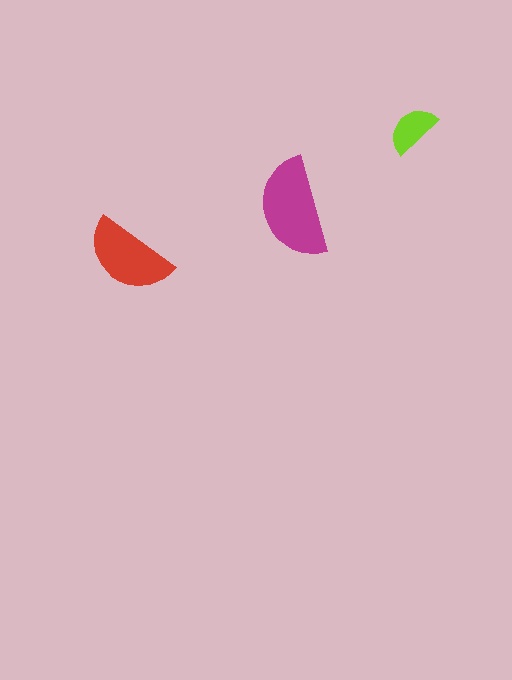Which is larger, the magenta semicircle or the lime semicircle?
The magenta one.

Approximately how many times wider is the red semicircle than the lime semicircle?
About 1.5 times wider.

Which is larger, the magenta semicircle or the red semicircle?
The magenta one.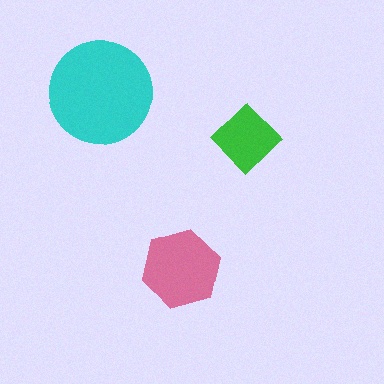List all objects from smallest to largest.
The green diamond, the pink hexagon, the cyan circle.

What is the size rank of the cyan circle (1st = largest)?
1st.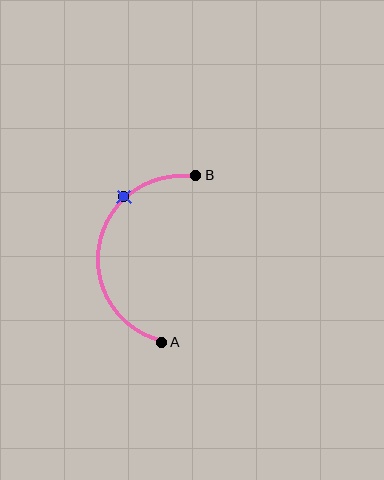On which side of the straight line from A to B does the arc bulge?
The arc bulges to the left of the straight line connecting A and B.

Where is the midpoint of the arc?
The arc midpoint is the point on the curve farthest from the straight line joining A and B. It sits to the left of that line.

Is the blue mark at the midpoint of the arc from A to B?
No. The blue mark lies on the arc but is closer to endpoint B. The arc midpoint would be at the point on the curve equidistant along the arc from both A and B.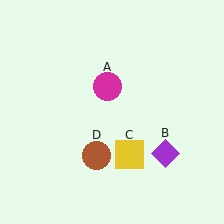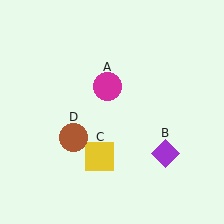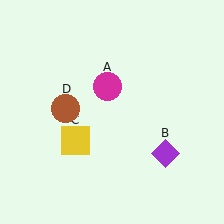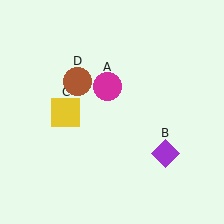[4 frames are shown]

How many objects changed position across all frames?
2 objects changed position: yellow square (object C), brown circle (object D).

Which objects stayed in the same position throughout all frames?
Magenta circle (object A) and purple diamond (object B) remained stationary.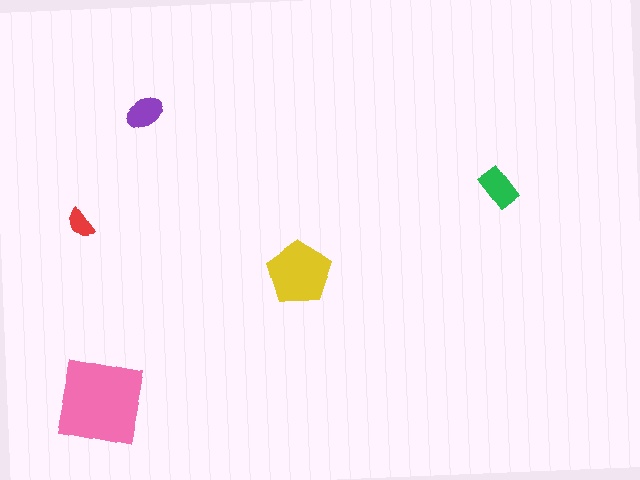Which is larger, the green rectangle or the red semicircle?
The green rectangle.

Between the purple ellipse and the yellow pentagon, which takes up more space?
The yellow pentagon.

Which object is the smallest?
The red semicircle.